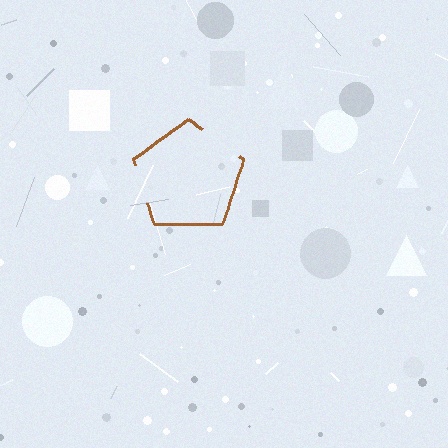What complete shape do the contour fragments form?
The contour fragments form a pentagon.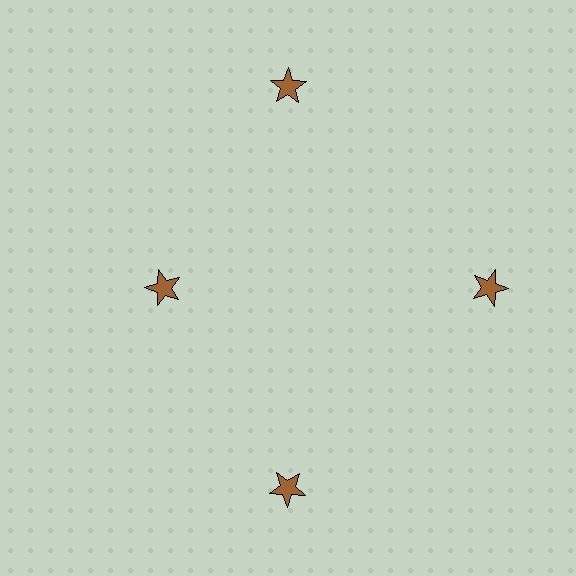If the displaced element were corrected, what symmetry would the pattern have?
It would have 4-fold rotational symmetry — the pattern would map onto itself every 90 degrees.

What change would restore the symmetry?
The symmetry would be restored by moving it outward, back onto the ring so that all 4 stars sit at equal angles and equal distance from the center.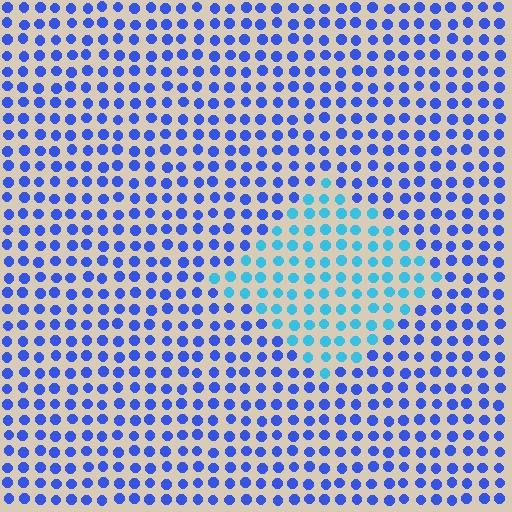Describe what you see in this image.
The image is filled with small blue elements in a uniform arrangement. A diamond-shaped region is visible where the elements are tinted to a slightly different hue, forming a subtle color boundary.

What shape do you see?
I see a diamond.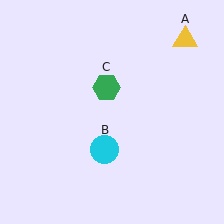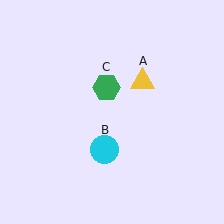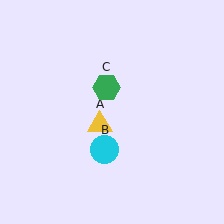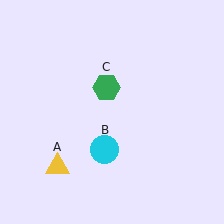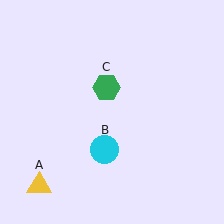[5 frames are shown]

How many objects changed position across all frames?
1 object changed position: yellow triangle (object A).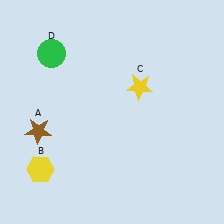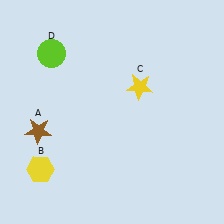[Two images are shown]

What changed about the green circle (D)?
In Image 1, D is green. In Image 2, it changed to lime.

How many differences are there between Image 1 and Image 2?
There is 1 difference between the two images.